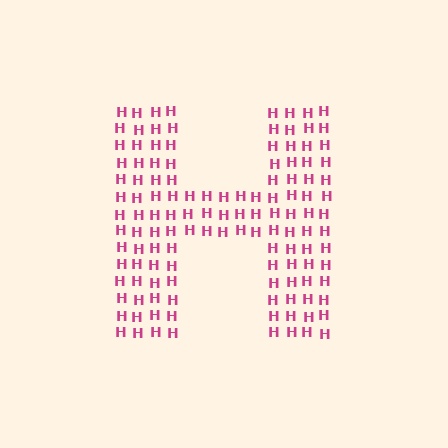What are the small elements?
The small elements are letter H's.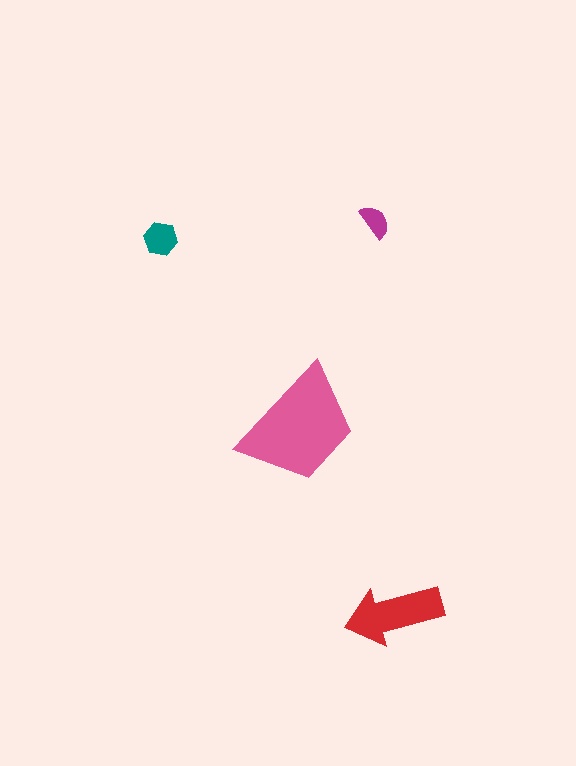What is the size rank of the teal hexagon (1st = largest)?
3rd.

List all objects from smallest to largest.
The magenta semicircle, the teal hexagon, the red arrow, the pink trapezoid.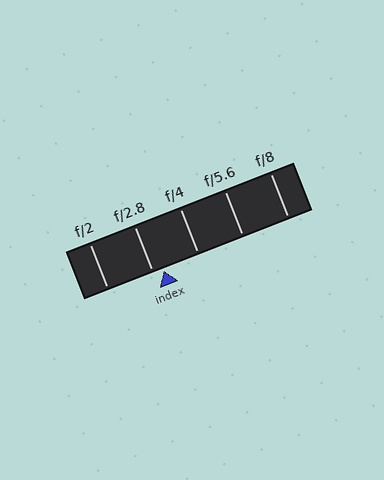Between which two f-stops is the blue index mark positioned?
The index mark is between f/2.8 and f/4.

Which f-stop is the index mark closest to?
The index mark is closest to f/2.8.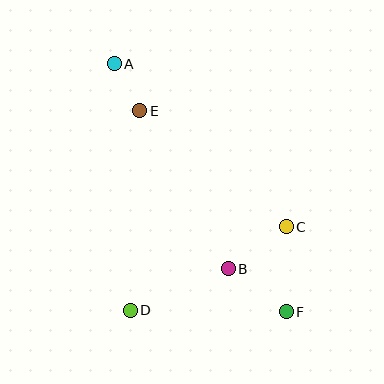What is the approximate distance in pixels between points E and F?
The distance between E and F is approximately 249 pixels.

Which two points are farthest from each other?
Points A and F are farthest from each other.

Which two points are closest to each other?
Points A and E are closest to each other.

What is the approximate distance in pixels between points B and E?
The distance between B and E is approximately 181 pixels.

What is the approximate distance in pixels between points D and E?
The distance between D and E is approximately 200 pixels.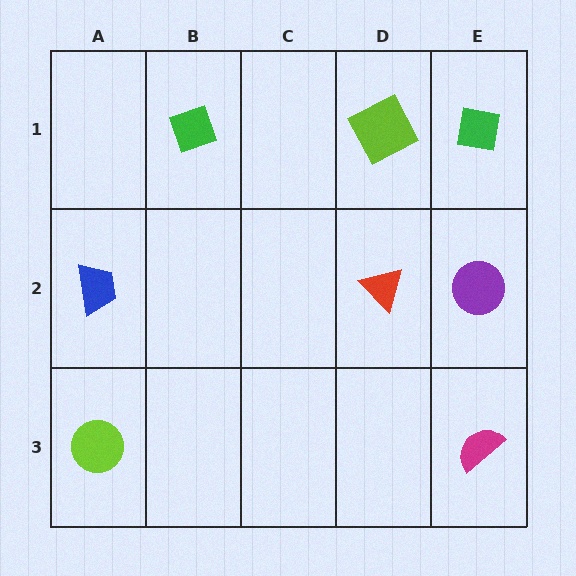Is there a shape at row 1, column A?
No, that cell is empty.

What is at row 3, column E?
A magenta semicircle.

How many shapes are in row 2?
3 shapes.